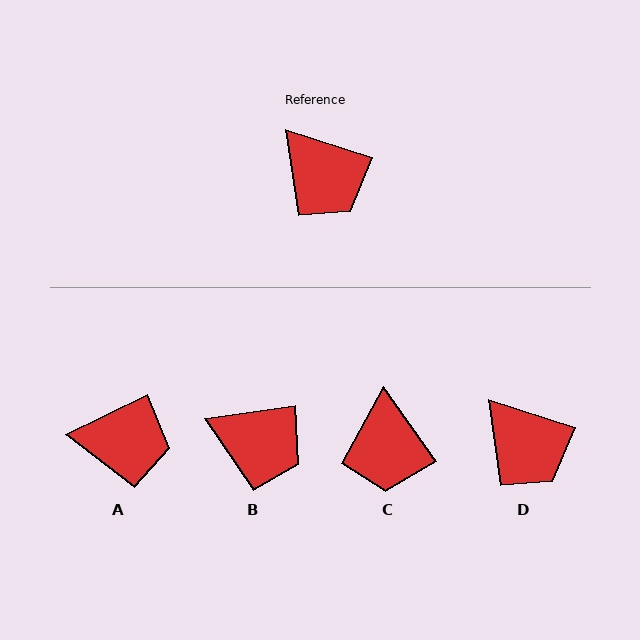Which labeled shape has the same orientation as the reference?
D.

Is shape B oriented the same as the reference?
No, it is off by about 26 degrees.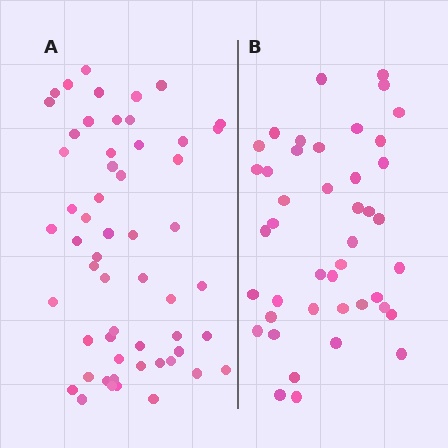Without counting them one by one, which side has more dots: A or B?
Region A (the left region) has more dots.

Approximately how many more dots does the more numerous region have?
Region A has approximately 15 more dots than region B.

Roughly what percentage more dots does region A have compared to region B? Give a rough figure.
About 30% more.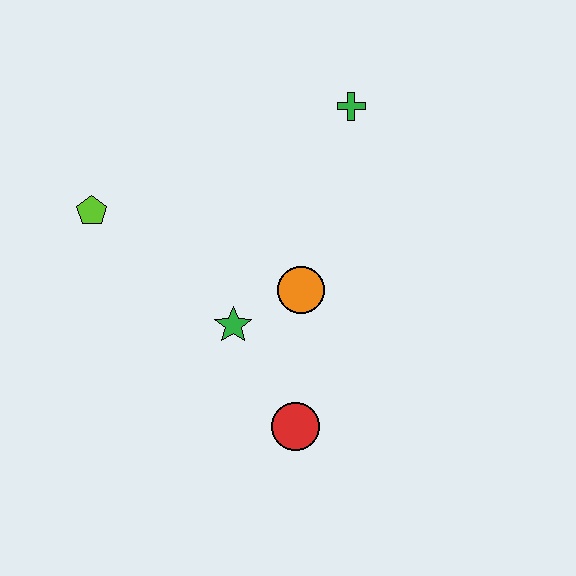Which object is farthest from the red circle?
The green cross is farthest from the red circle.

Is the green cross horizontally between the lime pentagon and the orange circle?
No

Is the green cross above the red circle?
Yes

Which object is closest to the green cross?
The orange circle is closest to the green cross.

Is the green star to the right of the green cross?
No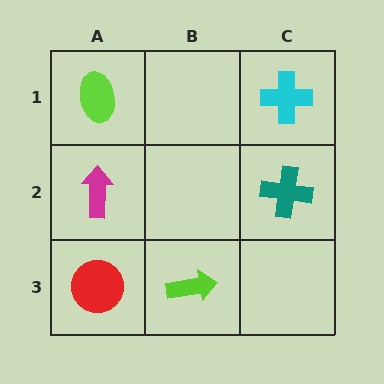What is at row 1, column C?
A cyan cross.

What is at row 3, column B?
A lime arrow.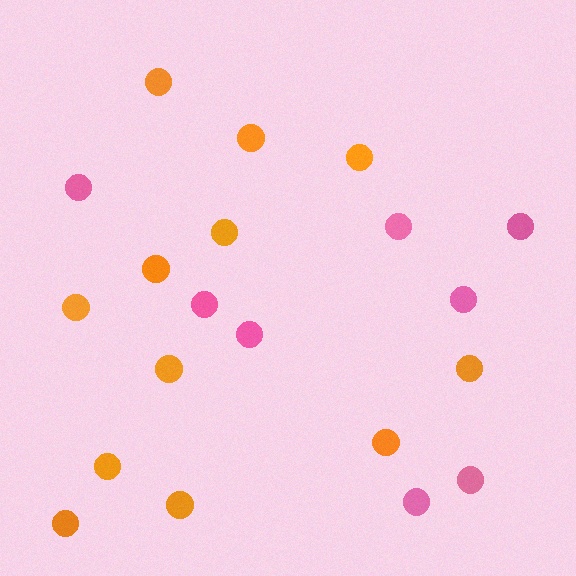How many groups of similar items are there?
There are 2 groups: one group of orange circles (12) and one group of pink circles (8).